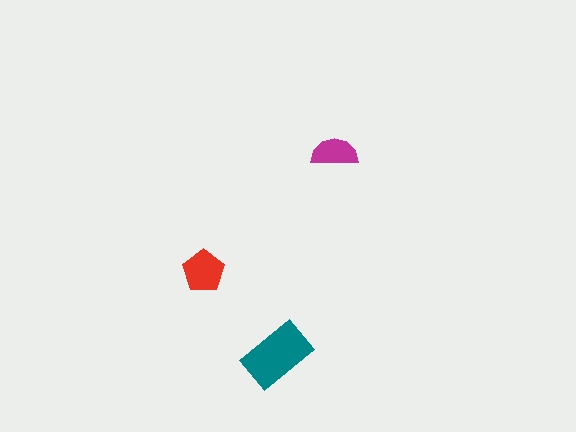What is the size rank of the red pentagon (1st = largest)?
2nd.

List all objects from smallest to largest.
The magenta semicircle, the red pentagon, the teal rectangle.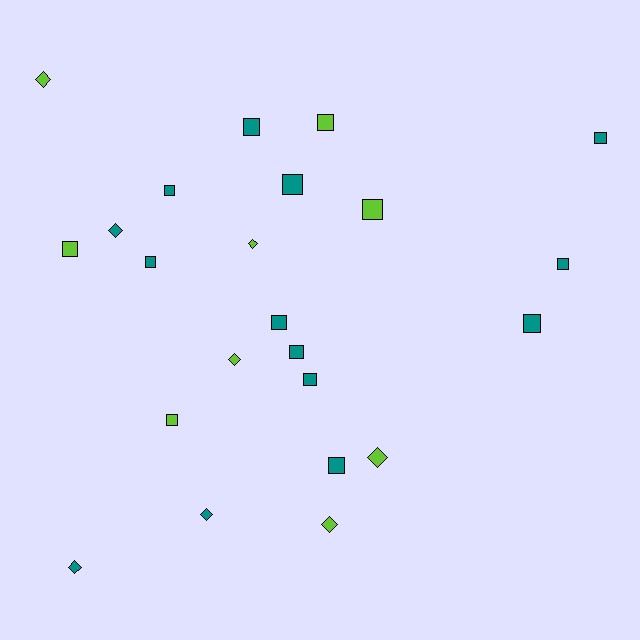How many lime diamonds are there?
There are 5 lime diamonds.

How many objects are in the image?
There are 23 objects.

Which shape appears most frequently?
Square, with 15 objects.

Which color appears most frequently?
Teal, with 14 objects.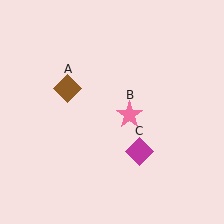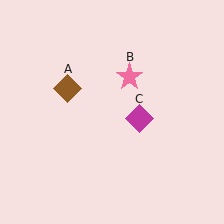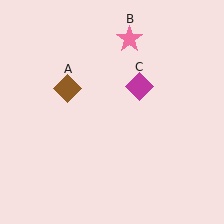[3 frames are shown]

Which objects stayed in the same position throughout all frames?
Brown diamond (object A) remained stationary.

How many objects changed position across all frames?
2 objects changed position: pink star (object B), magenta diamond (object C).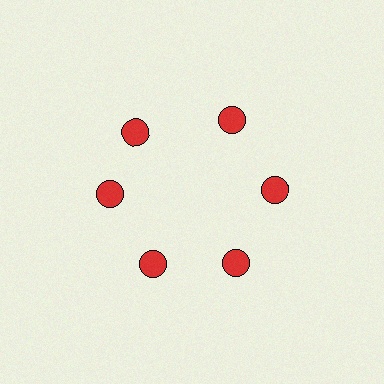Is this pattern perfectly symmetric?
No. The 6 red circles are arranged in a ring, but one element near the 11 o'clock position is rotated out of alignment along the ring, breaking the 6-fold rotational symmetry.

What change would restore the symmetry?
The symmetry would be restored by rotating it back into even spacing with its neighbors so that all 6 circles sit at equal angles and equal distance from the center.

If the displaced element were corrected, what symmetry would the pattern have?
It would have 6-fold rotational symmetry — the pattern would map onto itself every 60 degrees.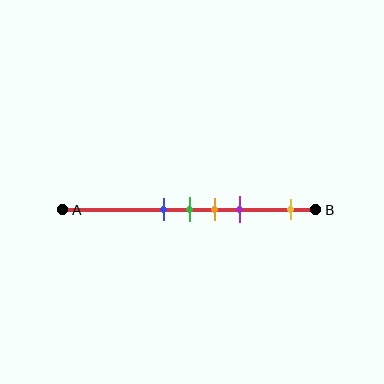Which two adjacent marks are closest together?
The blue and green marks are the closest adjacent pair.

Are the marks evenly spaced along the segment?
No, the marks are not evenly spaced.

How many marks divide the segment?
There are 5 marks dividing the segment.